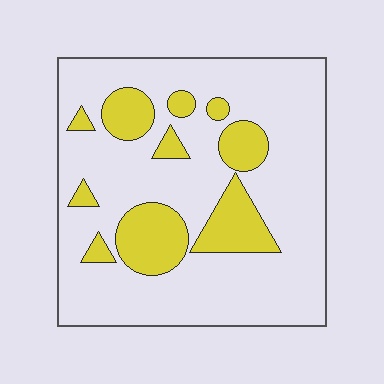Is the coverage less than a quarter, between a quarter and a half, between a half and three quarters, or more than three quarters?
Less than a quarter.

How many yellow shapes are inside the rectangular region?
10.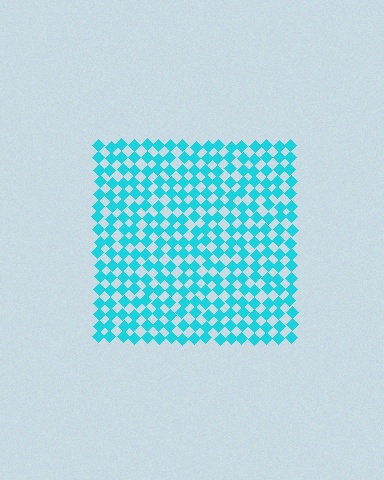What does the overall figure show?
The overall figure shows a square.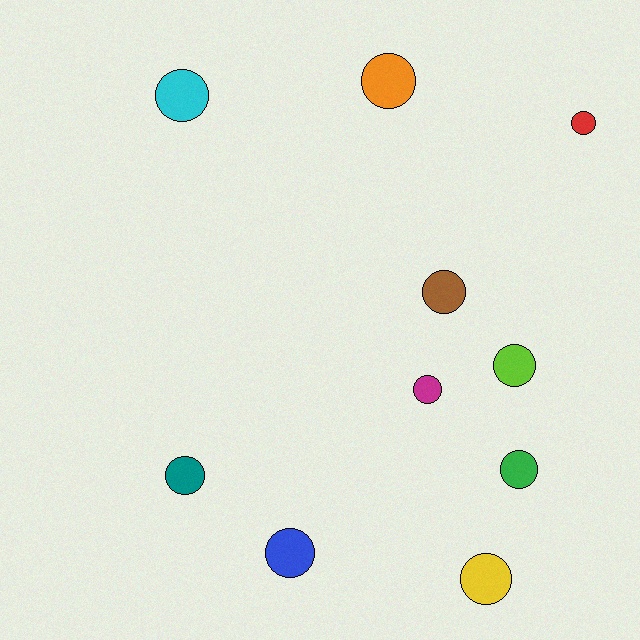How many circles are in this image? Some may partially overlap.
There are 10 circles.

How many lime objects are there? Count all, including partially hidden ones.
There is 1 lime object.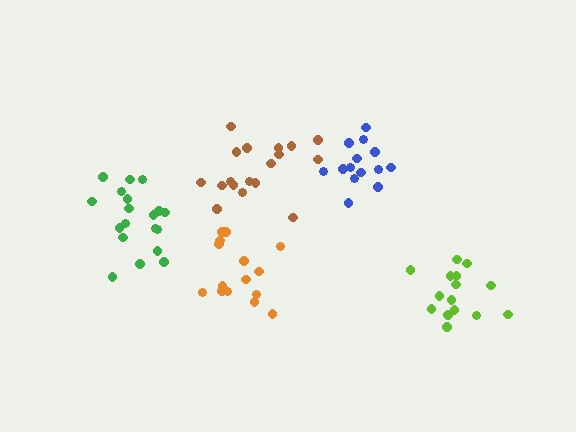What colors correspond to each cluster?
The clusters are colored: green, blue, brown, lime, orange.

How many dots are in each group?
Group 1: 19 dots, Group 2: 15 dots, Group 3: 18 dots, Group 4: 15 dots, Group 5: 15 dots (82 total).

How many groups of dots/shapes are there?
There are 5 groups.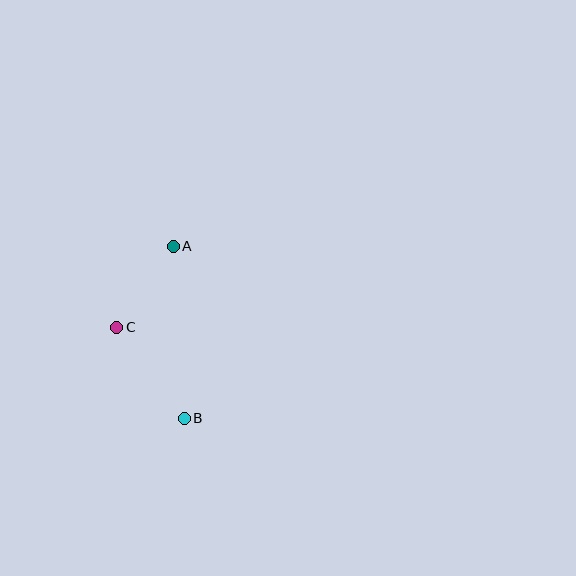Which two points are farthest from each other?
Points A and B are farthest from each other.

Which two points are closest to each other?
Points A and C are closest to each other.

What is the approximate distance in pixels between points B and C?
The distance between B and C is approximately 113 pixels.